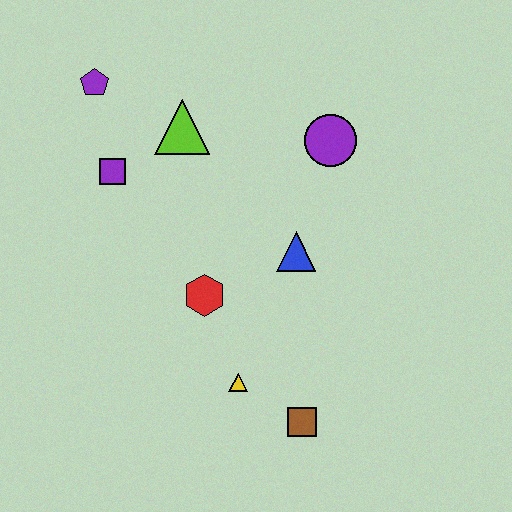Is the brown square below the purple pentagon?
Yes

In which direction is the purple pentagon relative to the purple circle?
The purple pentagon is to the left of the purple circle.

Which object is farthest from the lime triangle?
The brown square is farthest from the lime triangle.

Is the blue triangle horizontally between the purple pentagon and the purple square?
No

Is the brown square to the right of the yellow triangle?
Yes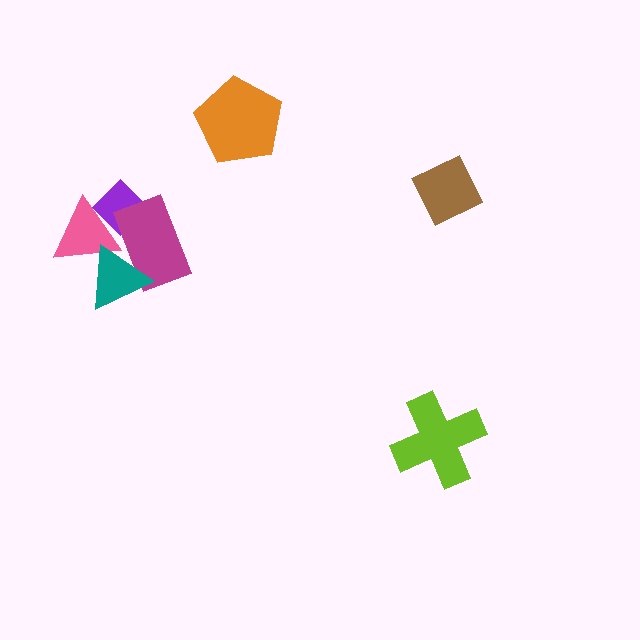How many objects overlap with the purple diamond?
2 objects overlap with the purple diamond.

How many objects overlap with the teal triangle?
2 objects overlap with the teal triangle.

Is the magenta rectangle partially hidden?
Yes, it is partially covered by another shape.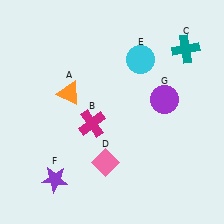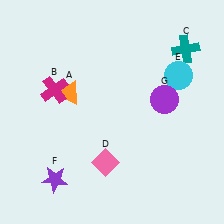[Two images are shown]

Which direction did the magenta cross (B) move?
The magenta cross (B) moved left.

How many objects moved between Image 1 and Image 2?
2 objects moved between the two images.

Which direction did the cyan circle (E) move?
The cyan circle (E) moved right.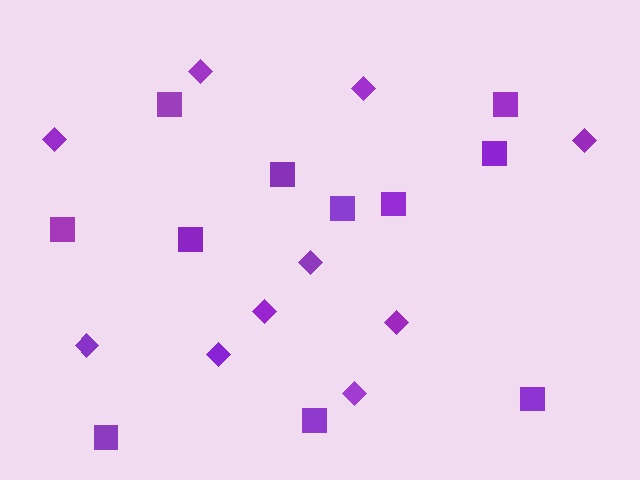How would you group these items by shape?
There are 2 groups: one group of diamonds (10) and one group of squares (11).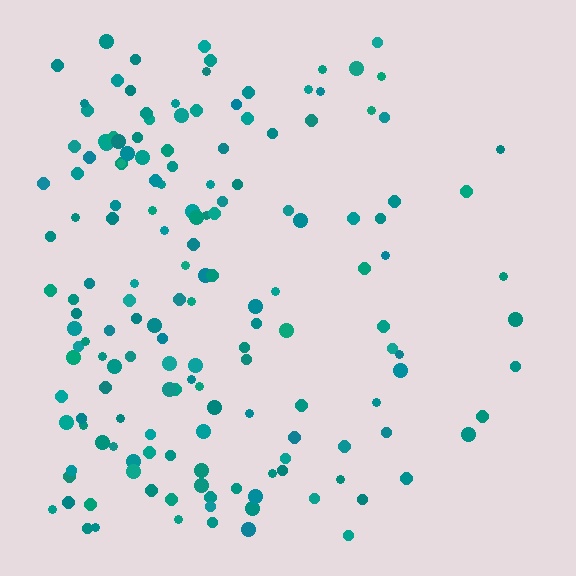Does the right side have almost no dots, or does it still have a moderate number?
Still a moderate number, just noticeably fewer than the left.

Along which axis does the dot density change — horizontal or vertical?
Horizontal.